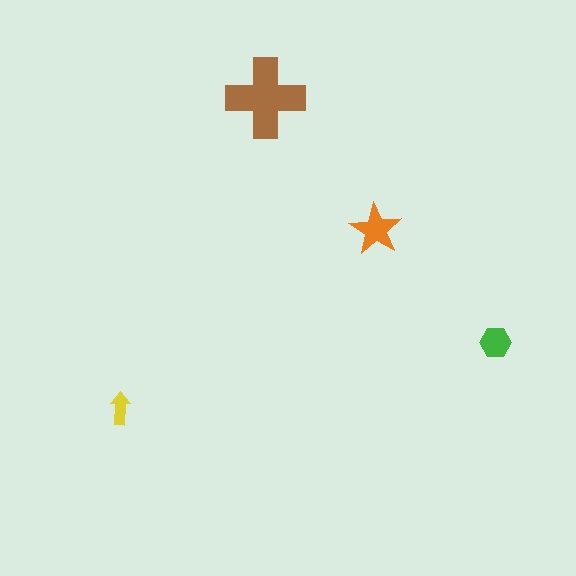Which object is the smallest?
The yellow arrow.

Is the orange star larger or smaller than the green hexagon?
Larger.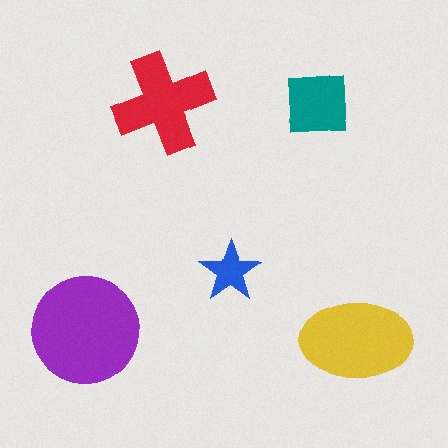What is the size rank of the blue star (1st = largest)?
5th.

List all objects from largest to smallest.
The purple circle, the yellow ellipse, the red cross, the teal square, the blue star.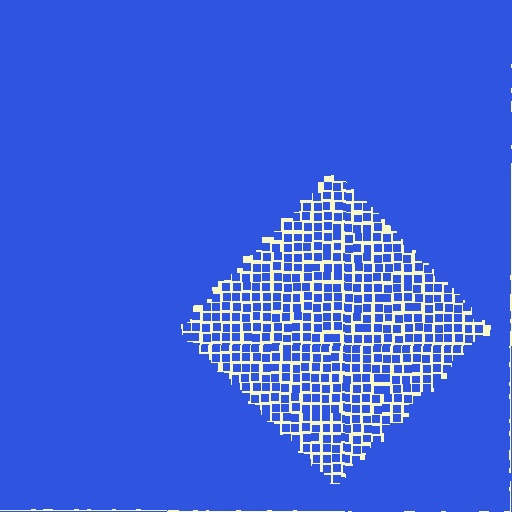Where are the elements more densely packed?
The elements are more densely packed outside the diamond boundary.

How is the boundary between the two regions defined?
The boundary is defined by a change in element density (approximately 2.6x ratio). All elements are the same color, size, and shape.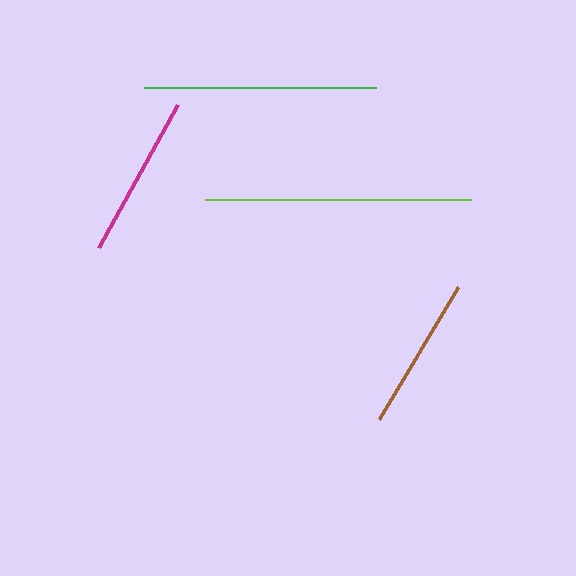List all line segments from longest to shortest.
From longest to shortest: lime, green, magenta, brown.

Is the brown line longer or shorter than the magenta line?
The magenta line is longer than the brown line.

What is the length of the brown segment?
The brown segment is approximately 153 pixels long.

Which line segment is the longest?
The lime line is the longest at approximately 266 pixels.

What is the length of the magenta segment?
The magenta segment is approximately 163 pixels long.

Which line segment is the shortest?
The brown line is the shortest at approximately 153 pixels.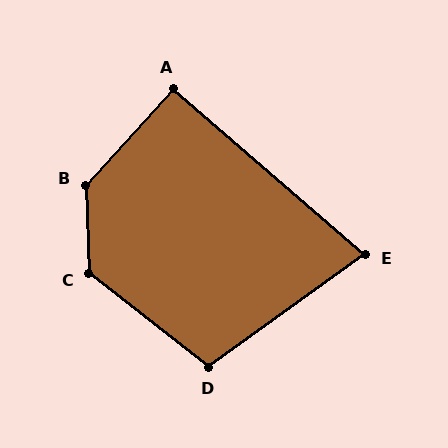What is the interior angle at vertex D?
Approximately 106 degrees (obtuse).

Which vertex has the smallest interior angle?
E, at approximately 77 degrees.